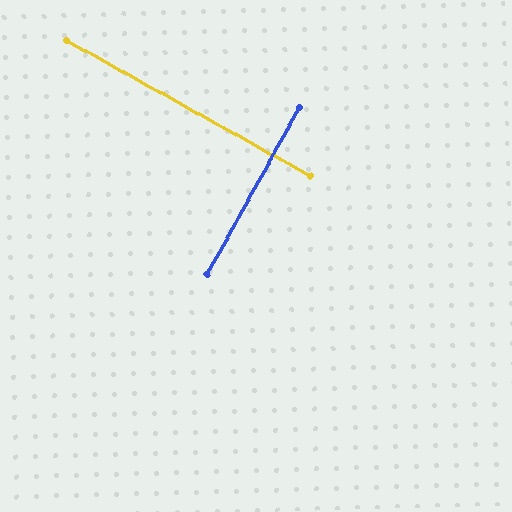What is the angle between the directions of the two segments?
Approximately 90 degrees.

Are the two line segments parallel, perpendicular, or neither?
Perpendicular — they meet at approximately 90°.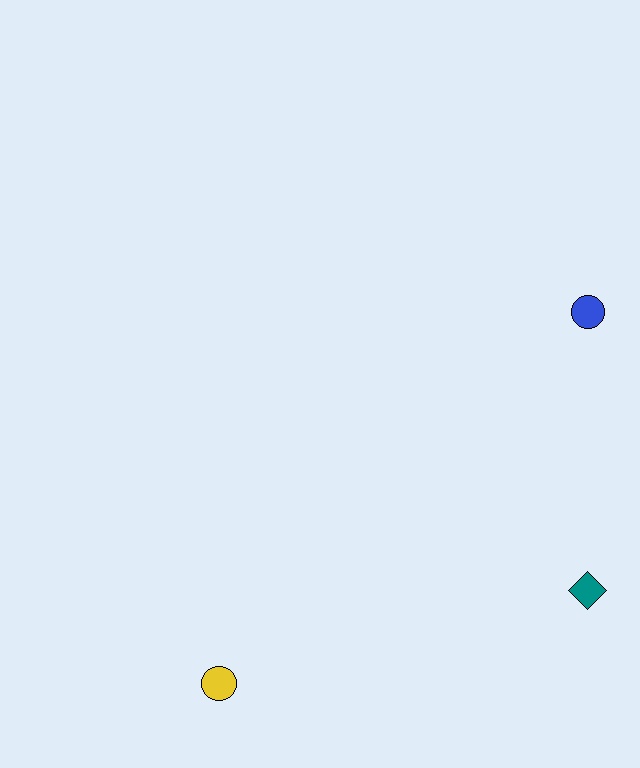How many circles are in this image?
There are 2 circles.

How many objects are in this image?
There are 3 objects.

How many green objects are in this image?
There are no green objects.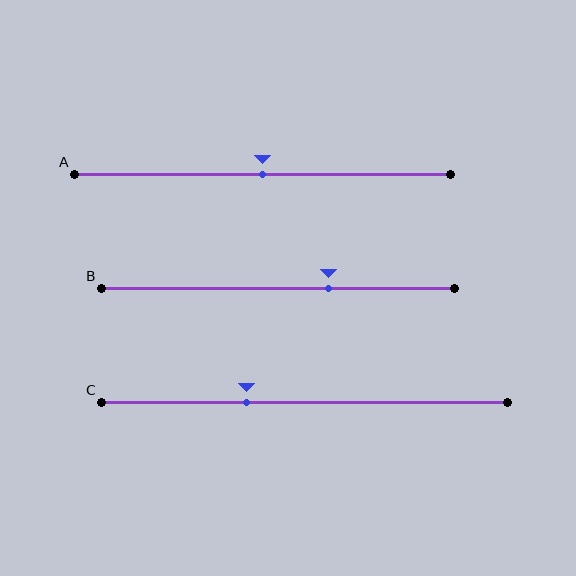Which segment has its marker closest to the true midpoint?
Segment A has its marker closest to the true midpoint.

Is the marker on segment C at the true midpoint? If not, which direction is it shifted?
No, the marker on segment C is shifted to the left by about 14% of the segment length.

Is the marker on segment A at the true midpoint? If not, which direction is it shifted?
Yes, the marker on segment A is at the true midpoint.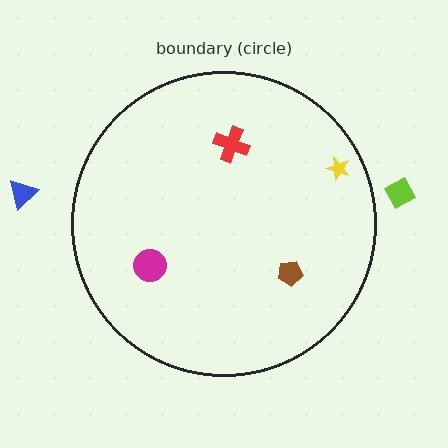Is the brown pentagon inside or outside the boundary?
Inside.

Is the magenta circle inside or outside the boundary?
Inside.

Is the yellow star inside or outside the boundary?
Inside.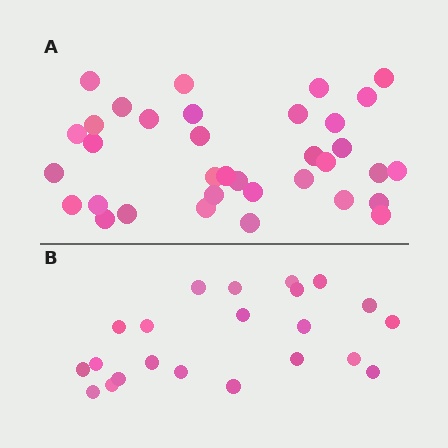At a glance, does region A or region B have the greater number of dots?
Region A (the top region) has more dots.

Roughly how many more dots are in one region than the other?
Region A has approximately 15 more dots than region B.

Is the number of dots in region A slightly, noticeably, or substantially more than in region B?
Region A has substantially more. The ratio is roughly 1.6 to 1.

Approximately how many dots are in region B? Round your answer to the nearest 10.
About 20 dots. (The exact count is 22, which rounds to 20.)